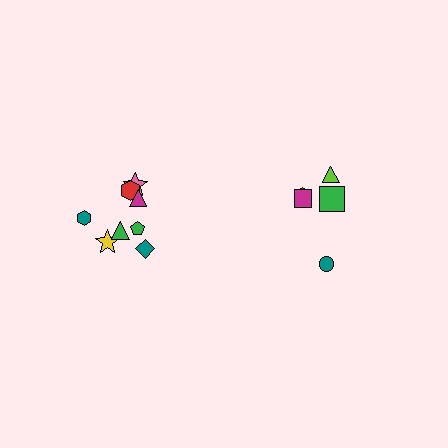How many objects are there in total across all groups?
There are 13 objects.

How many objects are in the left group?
There are 8 objects.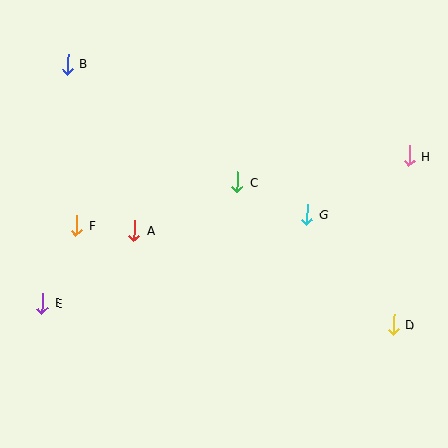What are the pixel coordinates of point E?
Point E is at (42, 303).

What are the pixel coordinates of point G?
Point G is at (307, 215).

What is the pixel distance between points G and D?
The distance between G and D is 140 pixels.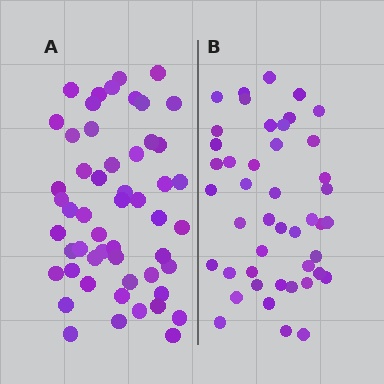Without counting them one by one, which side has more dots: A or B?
Region A (the left region) has more dots.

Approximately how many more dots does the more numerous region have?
Region A has roughly 8 or so more dots than region B.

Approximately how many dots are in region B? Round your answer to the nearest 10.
About 40 dots. (The exact count is 45, which rounds to 40.)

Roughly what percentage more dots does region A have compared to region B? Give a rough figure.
About 20% more.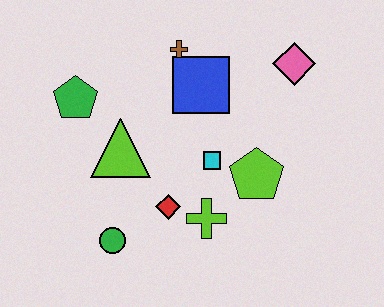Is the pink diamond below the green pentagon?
No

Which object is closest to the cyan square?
The lime pentagon is closest to the cyan square.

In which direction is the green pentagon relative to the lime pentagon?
The green pentagon is to the left of the lime pentagon.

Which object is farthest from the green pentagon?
The pink diamond is farthest from the green pentagon.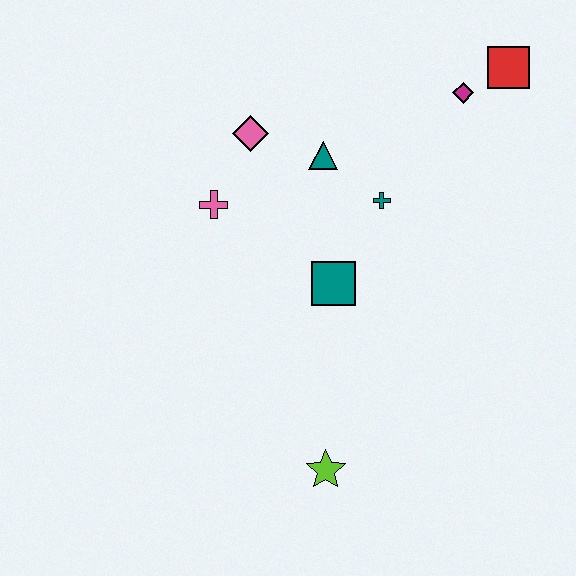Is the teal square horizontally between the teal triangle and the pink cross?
No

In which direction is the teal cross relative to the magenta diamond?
The teal cross is below the magenta diamond.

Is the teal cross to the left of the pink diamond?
No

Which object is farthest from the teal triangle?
The lime star is farthest from the teal triangle.